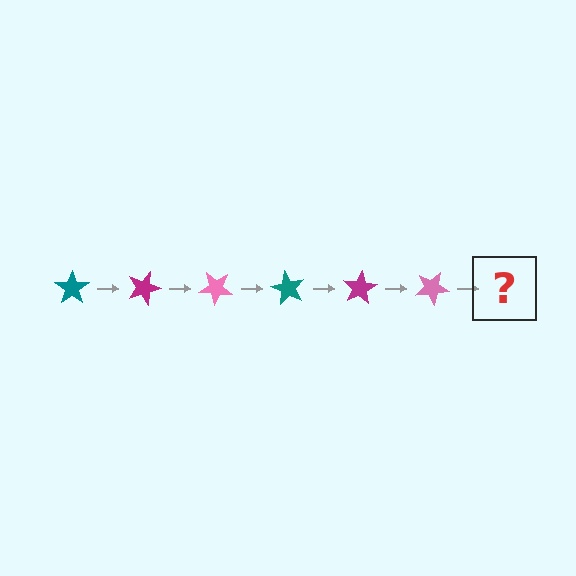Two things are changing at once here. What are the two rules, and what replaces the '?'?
The two rules are that it rotates 20 degrees each step and the color cycles through teal, magenta, and pink. The '?' should be a teal star, rotated 120 degrees from the start.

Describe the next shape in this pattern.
It should be a teal star, rotated 120 degrees from the start.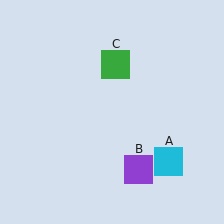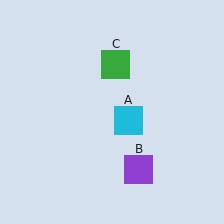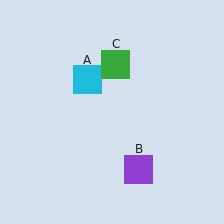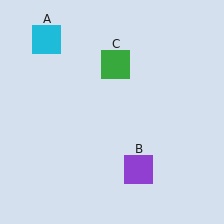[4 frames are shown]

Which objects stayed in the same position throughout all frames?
Purple square (object B) and green square (object C) remained stationary.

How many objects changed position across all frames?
1 object changed position: cyan square (object A).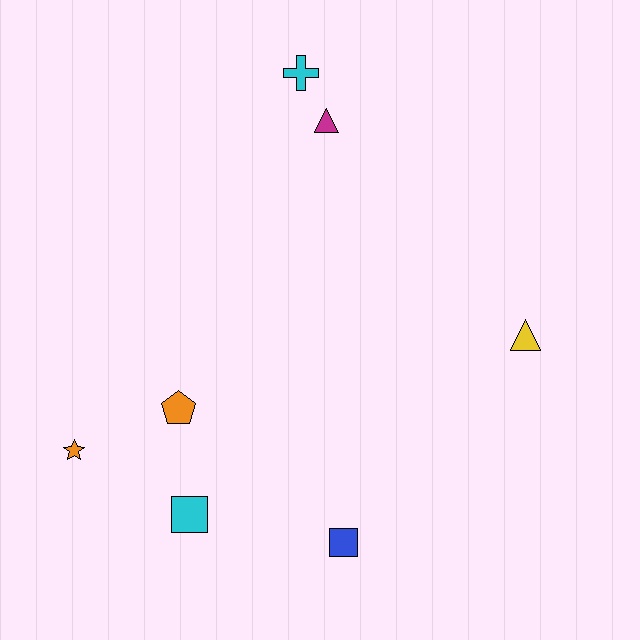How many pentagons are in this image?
There is 1 pentagon.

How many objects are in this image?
There are 7 objects.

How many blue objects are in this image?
There is 1 blue object.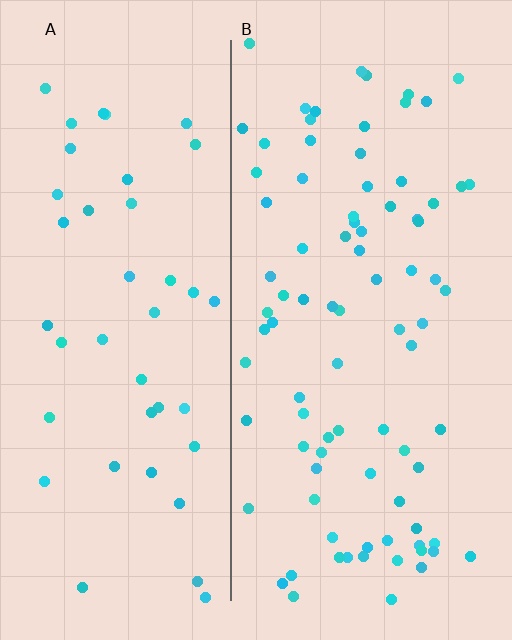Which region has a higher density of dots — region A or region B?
B (the right).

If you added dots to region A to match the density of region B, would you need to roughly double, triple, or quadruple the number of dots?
Approximately double.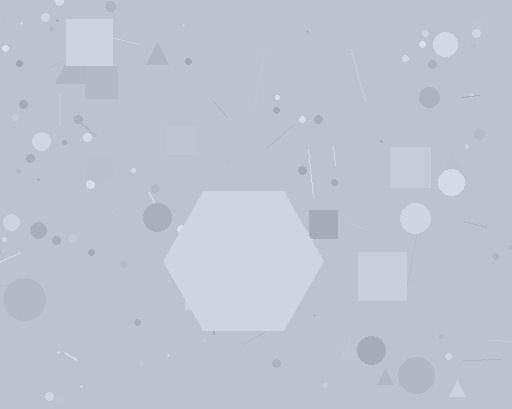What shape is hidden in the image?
A hexagon is hidden in the image.